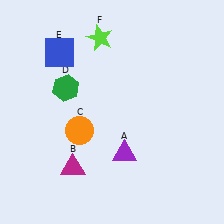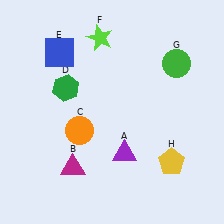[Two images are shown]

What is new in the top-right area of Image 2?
A green circle (G) was added in the top-right area of Image 2.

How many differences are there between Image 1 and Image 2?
There are 2 differences between the two images.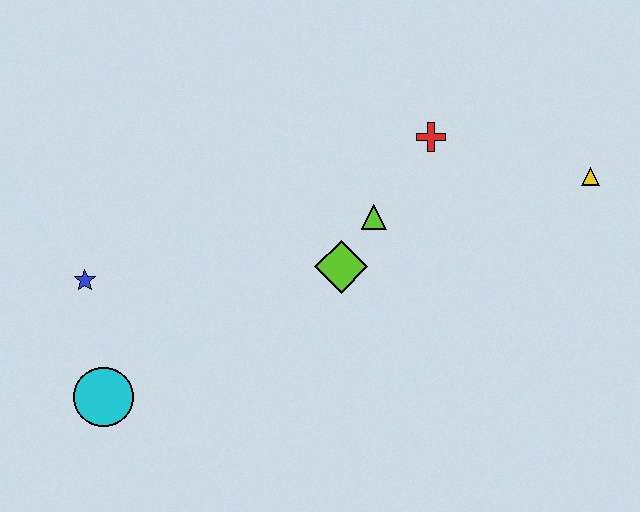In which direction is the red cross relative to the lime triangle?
The red cross is above the lime triangle.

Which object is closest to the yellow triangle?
The red cross is closest to the yellow triangle.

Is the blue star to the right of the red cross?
No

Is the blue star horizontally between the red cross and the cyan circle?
No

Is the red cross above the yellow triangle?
Yes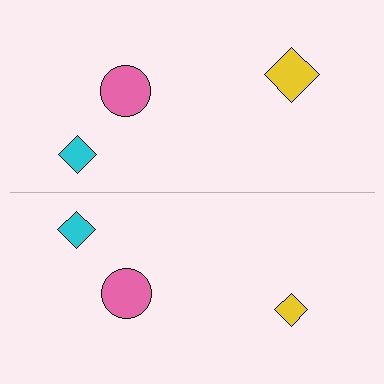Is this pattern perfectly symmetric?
No, the pattern is not perfectly symmetric. The yellow diamond on the bottom side has a different size than its mirror counterpart.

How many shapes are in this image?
There are 6 shapes in this image.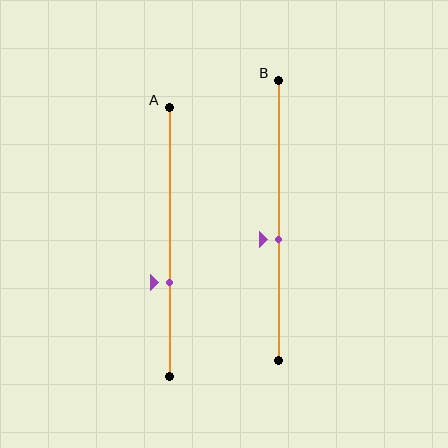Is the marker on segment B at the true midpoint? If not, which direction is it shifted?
No, the marker on segment B is shifted downward by about 7% of the segment length.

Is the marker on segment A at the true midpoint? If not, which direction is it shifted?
No, the marker on segment A is shifted downward by about 15% of the segment length.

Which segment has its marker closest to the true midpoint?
Segment B has its marker closest to the true midpoint.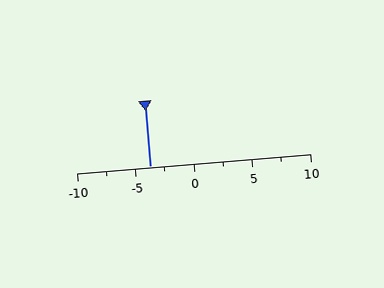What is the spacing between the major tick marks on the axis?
The major ticks are spaced 5 apart.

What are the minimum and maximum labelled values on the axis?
The axis runs from -10 to 10.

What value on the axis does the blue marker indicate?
The marker indicates approximately -3.8.